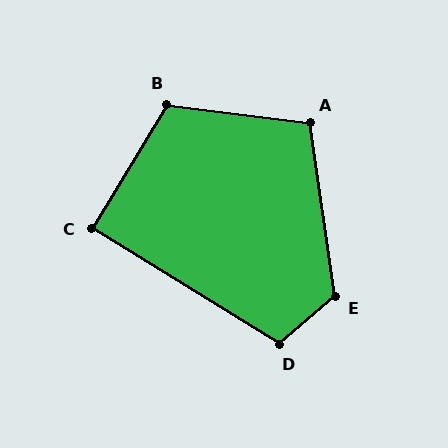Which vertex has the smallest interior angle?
C, at approximately 91 degrees.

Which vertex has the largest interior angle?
E, at approximately 123 degrees.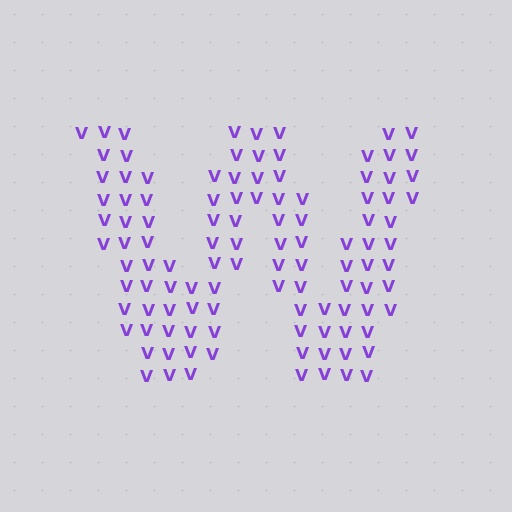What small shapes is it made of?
It is made of small letter V's.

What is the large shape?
The large shape is the letter W.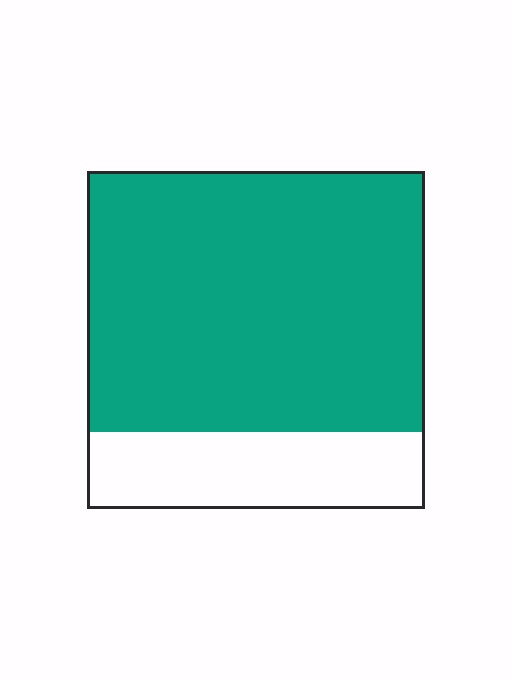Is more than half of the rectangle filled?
Yes.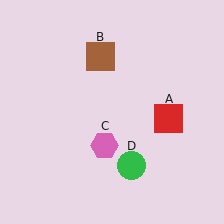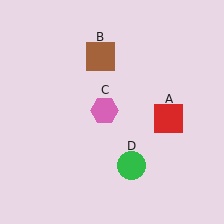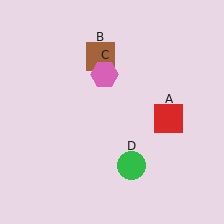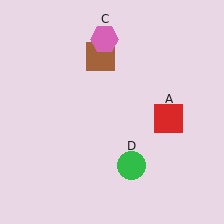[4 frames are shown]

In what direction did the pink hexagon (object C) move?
The pink hexagon (object C) moved up.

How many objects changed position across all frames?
1 object changed position: pink hexagon (object C).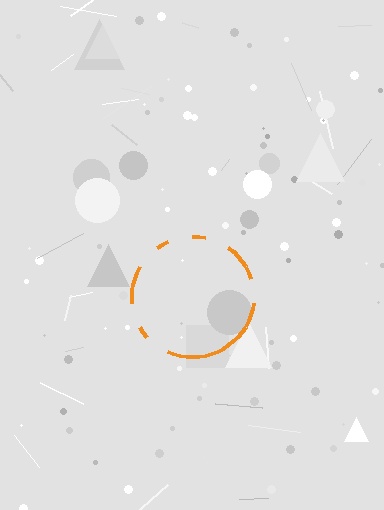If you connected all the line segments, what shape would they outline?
They would outline a circle.